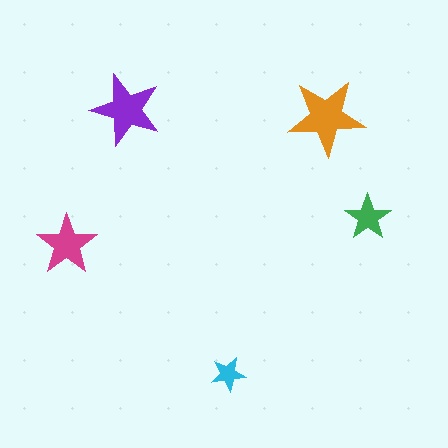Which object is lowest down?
The cyan star is bottommost.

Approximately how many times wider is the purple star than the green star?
About 1.5 times wider.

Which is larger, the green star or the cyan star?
The green one.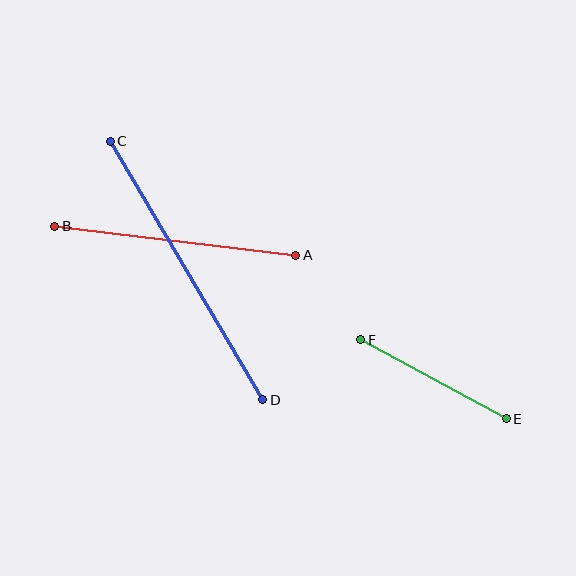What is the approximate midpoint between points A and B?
The midpoint is at approximately (175, 241) pixels.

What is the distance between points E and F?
The distance is approximately 166 pixels.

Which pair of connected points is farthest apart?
Points C and D are farthest apart.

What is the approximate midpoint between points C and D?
The midpoint is at approximately (187, 271) pixels.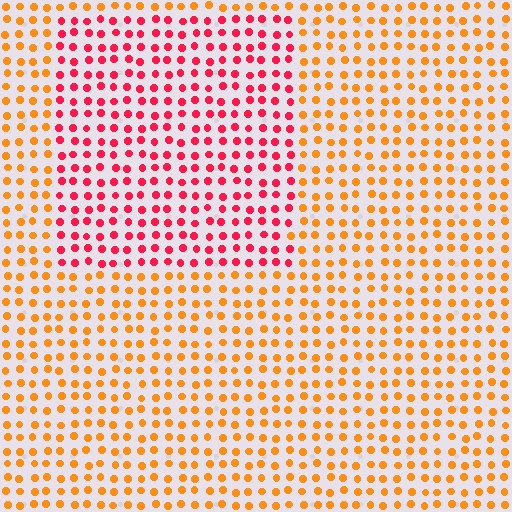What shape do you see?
I see a rectangle.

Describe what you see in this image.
The image is filled with small orange elements in a uniform arrangement. A rectangle-shaped region is visible where the elements are tinted to a slightly different hue, forming a subtle color boundary.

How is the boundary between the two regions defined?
The boundary is defined purely by a slight shift in hue (about 45 degrees). Spacing, size, and orientation are identical on both sides.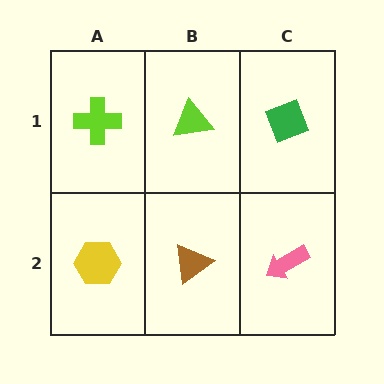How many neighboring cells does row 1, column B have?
3.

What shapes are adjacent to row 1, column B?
A brown triangle (row 2, column B), a lime cross (row 1, column A), a green diamond (row 1, column C).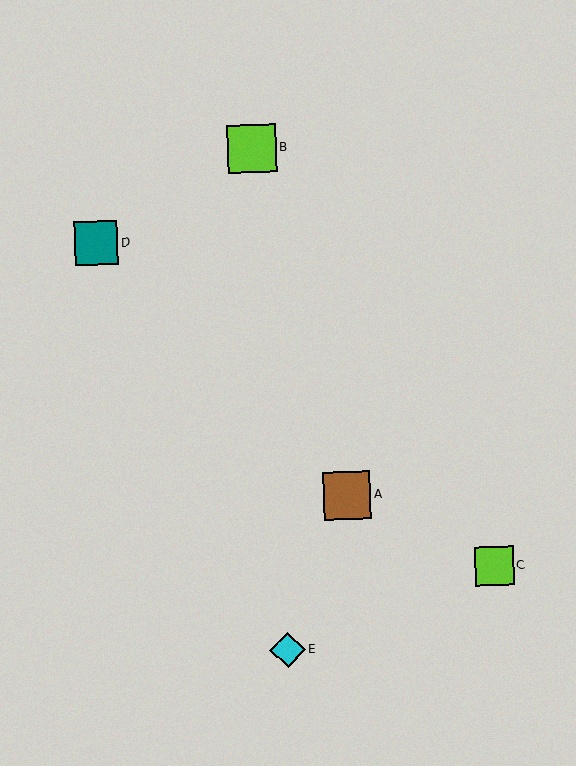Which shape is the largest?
The lime square (labeled B) is the largest.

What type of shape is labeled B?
Shape B is a lime square.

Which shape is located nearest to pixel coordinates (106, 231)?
The teal square (labeled D) at (96, 243) is nearest to that location.